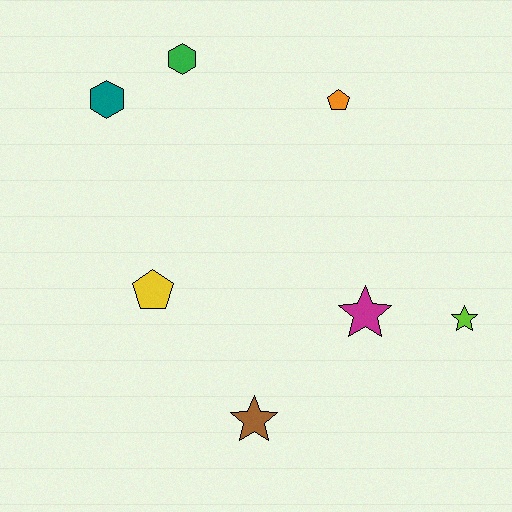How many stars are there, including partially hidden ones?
There are 3 stars.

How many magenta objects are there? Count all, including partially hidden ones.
There is 1 magenta object.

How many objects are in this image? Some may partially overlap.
There are 7 objects.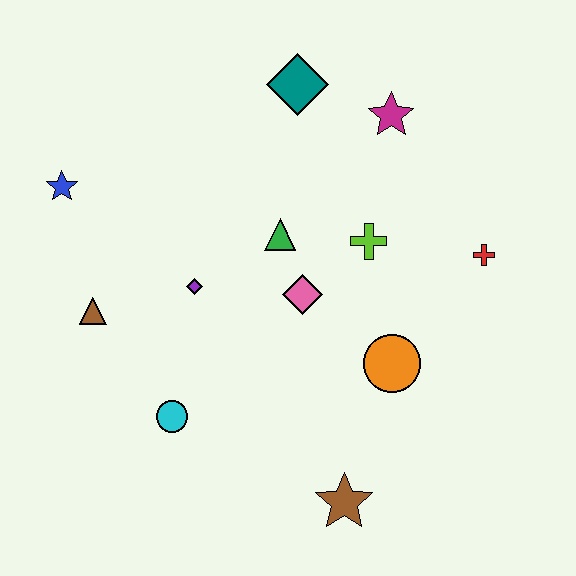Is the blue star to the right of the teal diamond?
No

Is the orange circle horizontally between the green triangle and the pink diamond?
No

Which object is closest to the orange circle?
The pink diamond is closest to the orange circle.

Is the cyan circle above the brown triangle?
No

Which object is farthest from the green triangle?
The brown star is farthest from the green triangle.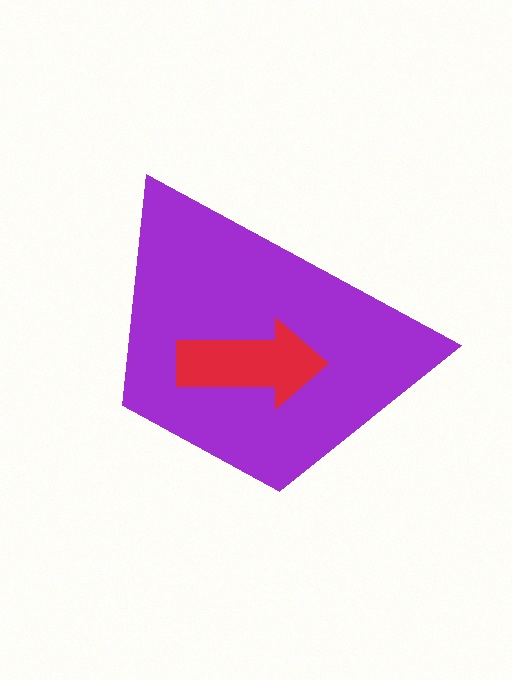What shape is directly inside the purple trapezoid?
The red arrow.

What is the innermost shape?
The red arrow.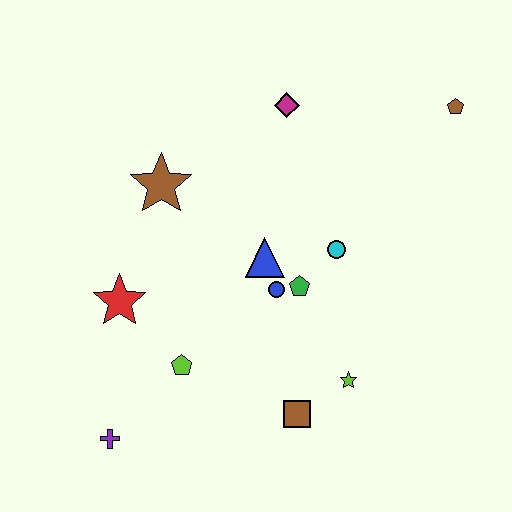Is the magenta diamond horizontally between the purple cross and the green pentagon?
Yes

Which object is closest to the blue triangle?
The blue circle is closest to the blue triangle.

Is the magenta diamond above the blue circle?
Yes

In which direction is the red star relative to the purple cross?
The red star is above the purple cross.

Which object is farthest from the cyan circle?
The purple cross is farthest from the cyan circle.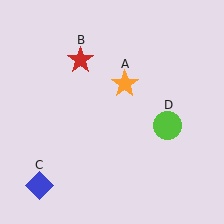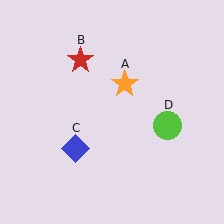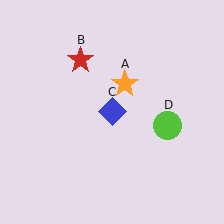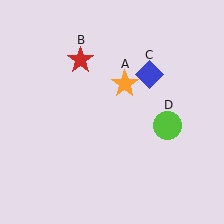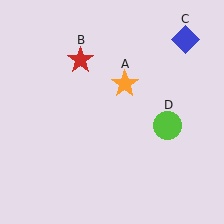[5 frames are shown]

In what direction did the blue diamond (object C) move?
The blue diamond (object C) moved up and to the right.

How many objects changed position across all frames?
1 object changed position: blue diamond (object C).